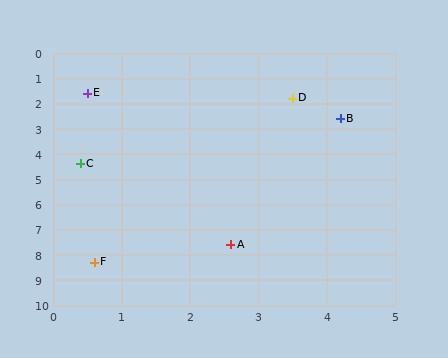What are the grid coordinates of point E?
Point E is at approximately (0.5, 1.6).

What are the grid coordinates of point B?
Point B is at approximately (4.2, 2.6).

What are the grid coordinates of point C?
Point C is at approximately (0.4, 4.4).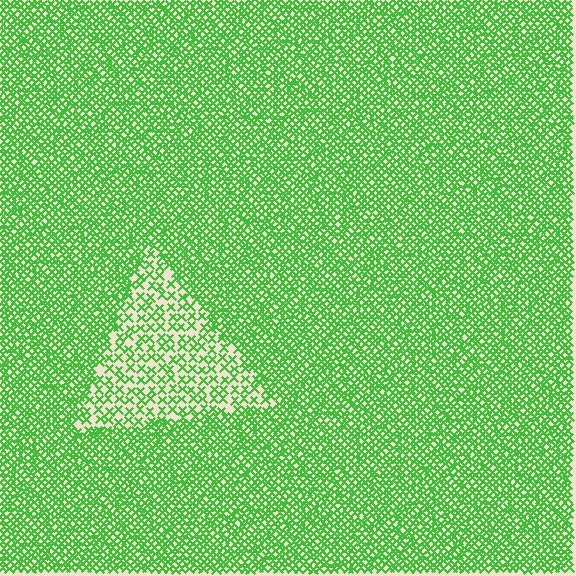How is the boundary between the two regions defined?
The boundary is defined by a change in element density (approximately 2.3x ratio). All elements are the same color, size, and shape.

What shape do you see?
I see a triangle.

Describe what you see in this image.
The image contains small green elements arranged at two different densities. A triangle-shaped region is visible where the elements are less densely packed than the surrounding area.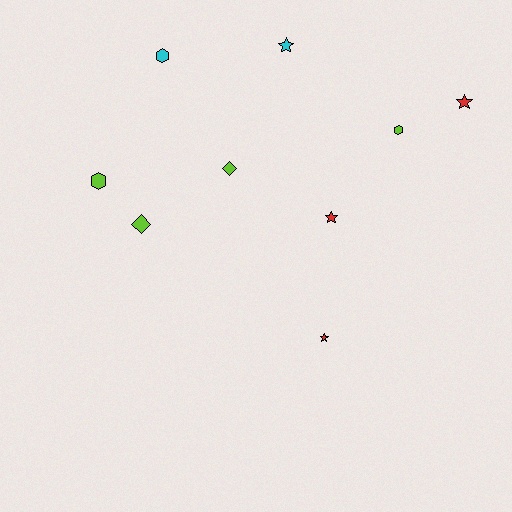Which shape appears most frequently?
Star, with 4 objects.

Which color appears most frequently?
Lime, with 4 objects.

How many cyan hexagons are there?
There is 1 cyan hexagon.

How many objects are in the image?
There are 9 objects.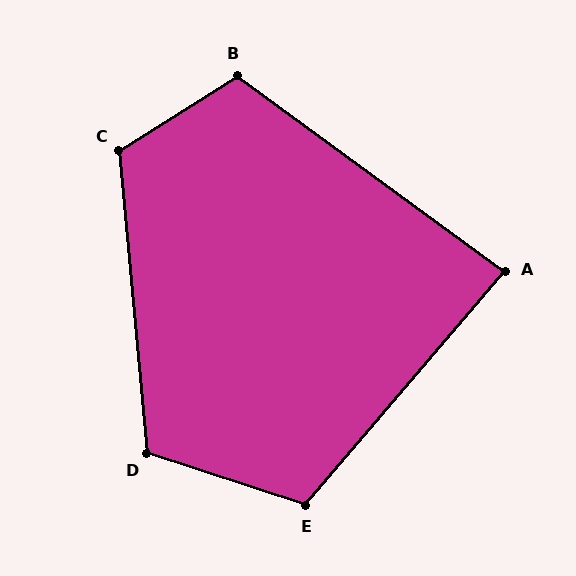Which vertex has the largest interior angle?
C, at approximately 117 degrees.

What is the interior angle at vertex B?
Approximately 112 degrees (obtuse).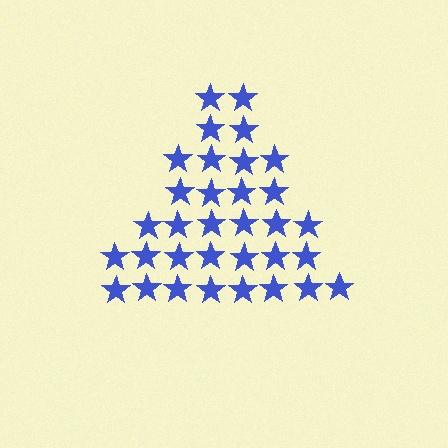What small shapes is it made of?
It is made of small stars.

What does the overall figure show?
The overall figure shows a triangle.